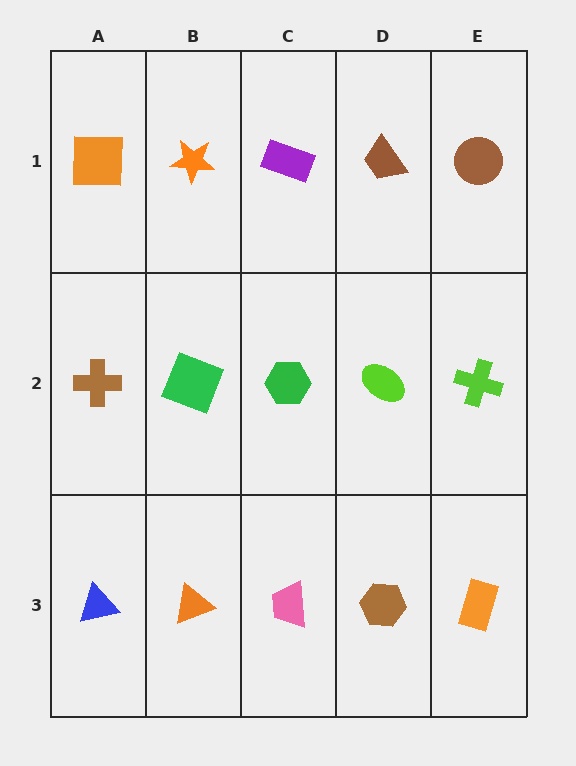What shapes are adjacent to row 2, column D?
A brown trapezoid (row 1, column D), a brown hexagon (row 3, column D), a green hexagon (row 2, column C), a lime cross (row 2, column E).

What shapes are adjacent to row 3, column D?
A lime ellipse (row 2, column D), a pink trapezoid (row 3, column C), an orange rectangle (row 3, column E).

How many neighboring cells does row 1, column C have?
3.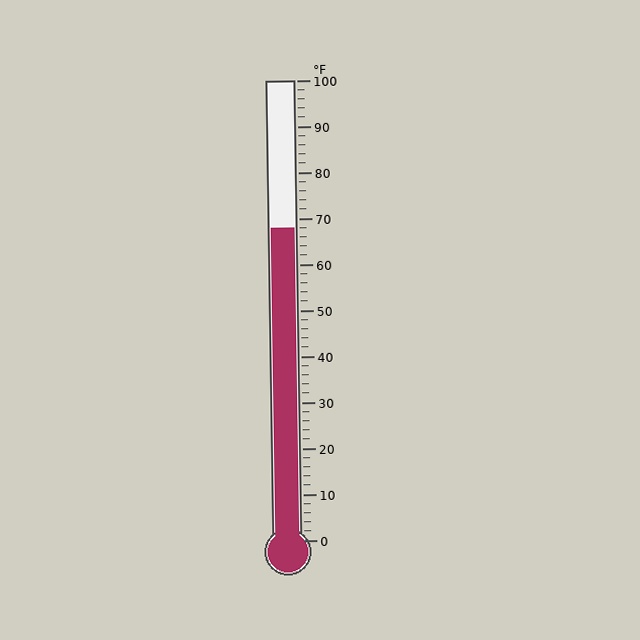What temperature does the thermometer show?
The thermometer shows approximately 68°F.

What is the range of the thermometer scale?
The thermometer scale ranges from 0°F to 100°F.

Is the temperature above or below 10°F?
The temperature is above 10°F.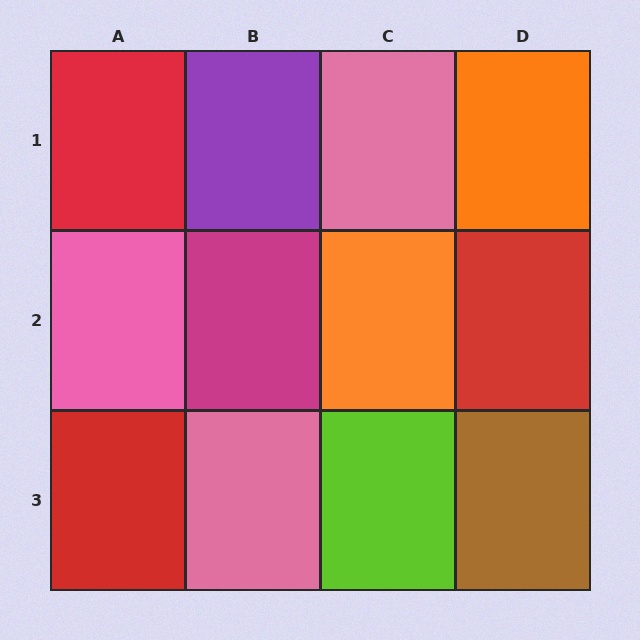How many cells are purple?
1 cell is purple.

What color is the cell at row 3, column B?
Pink.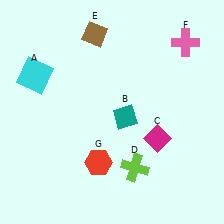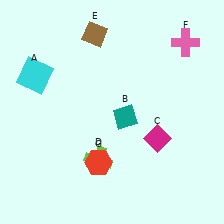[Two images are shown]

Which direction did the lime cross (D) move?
The lime cross (D) moved left.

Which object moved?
The lime cross (D) moved left.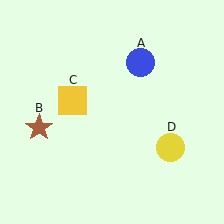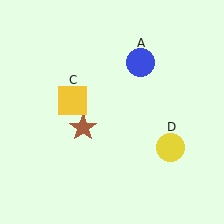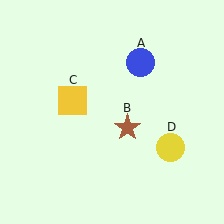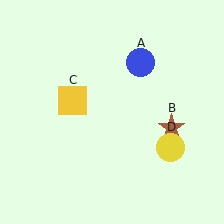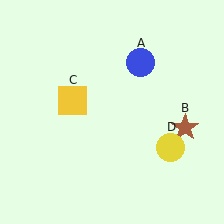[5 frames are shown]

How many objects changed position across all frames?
1 object changed position: brown star (object B).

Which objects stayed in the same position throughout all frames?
Blue circle (object A) and yellow square (object C) and yellow circle (object D) remained stationary.